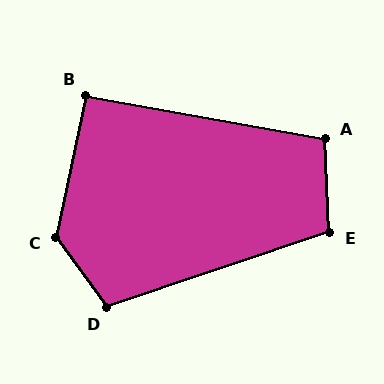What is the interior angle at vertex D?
Approximately 107 degrees (obtuse).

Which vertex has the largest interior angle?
C, at approximately 132 degrees.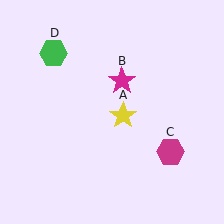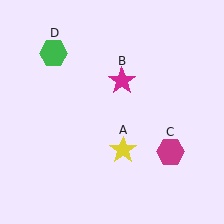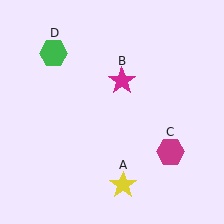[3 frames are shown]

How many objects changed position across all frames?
1 object changed position: yellow star (object A).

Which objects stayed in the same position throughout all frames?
Magenta star (object B) and magenta hexagon (object C) and green hexagon (object D) remained stationary.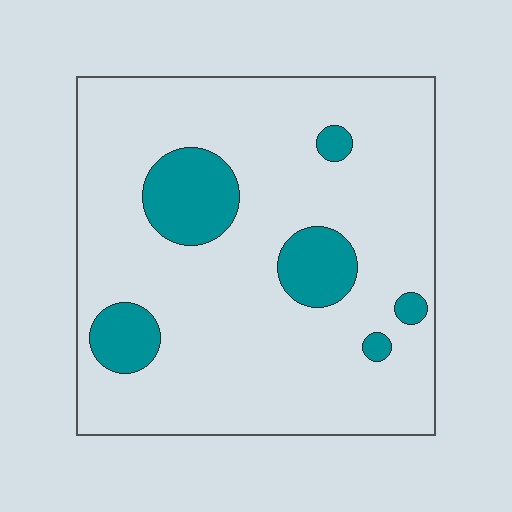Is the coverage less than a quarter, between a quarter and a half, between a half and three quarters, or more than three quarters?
Less than a quarter.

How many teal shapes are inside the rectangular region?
6.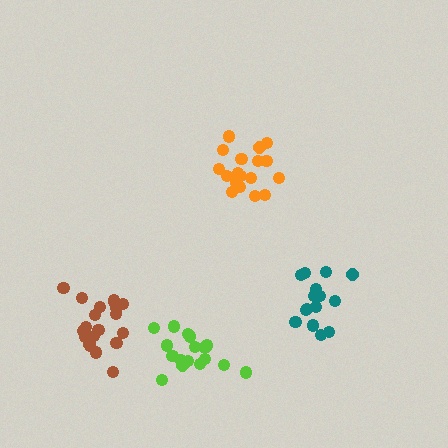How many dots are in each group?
Group 1: 15 dots, Group 2: 18 dots, Group 3: 20 dots, Group 4: 17 dots (70 total).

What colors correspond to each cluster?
The clusters are colored: teal, orange, brown, lime.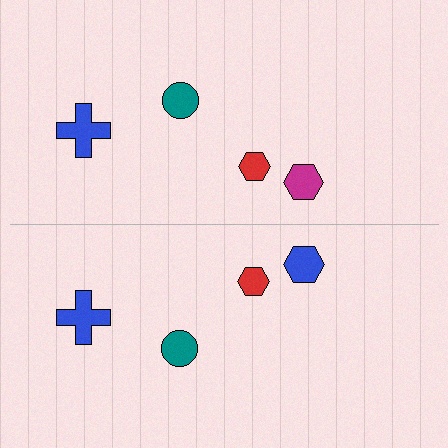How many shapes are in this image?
There are 8 shapes in this image.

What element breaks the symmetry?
The blue hexagon on the bottom side breaks the symmetry — its mirror counterpart is magenta.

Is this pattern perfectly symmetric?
No, the pattern is not perfectly symmetric. The blue hexagon on the bottom side breaks the symmetry — its mirror counterpart is magenta.